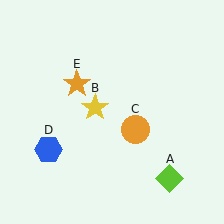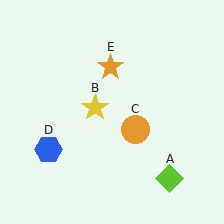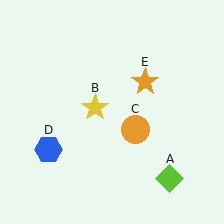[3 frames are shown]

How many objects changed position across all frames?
1 object changed position: orange star (object E).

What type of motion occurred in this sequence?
The orange star (object E) rotated clockwise around the center of the scene.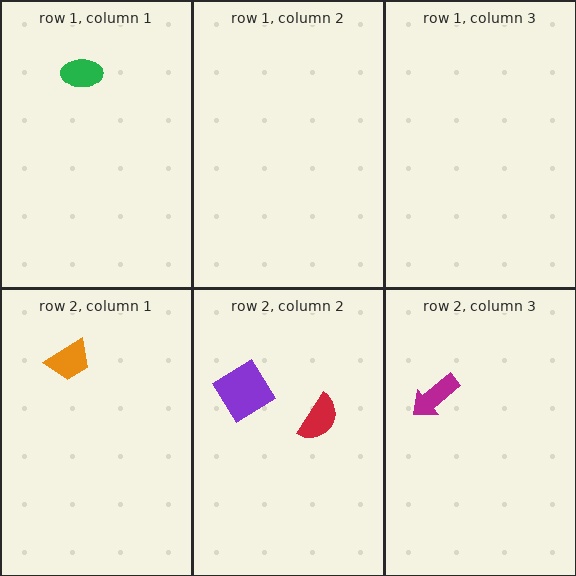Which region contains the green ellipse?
The row 1, column 1 region.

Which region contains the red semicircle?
The row 2, column 2 region.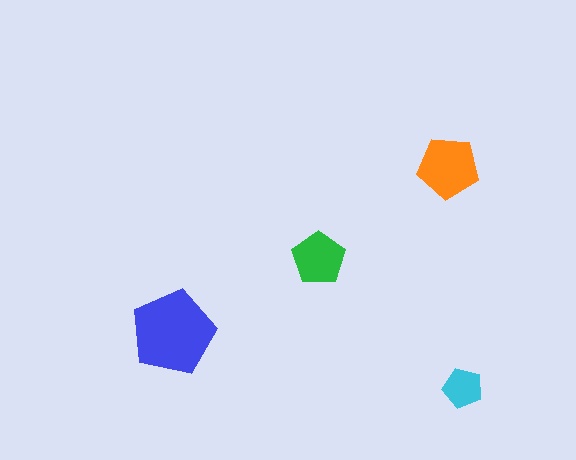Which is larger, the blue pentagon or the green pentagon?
The blue one.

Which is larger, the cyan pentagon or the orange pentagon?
The orange one.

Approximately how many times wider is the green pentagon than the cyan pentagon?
About 1.5 times wider.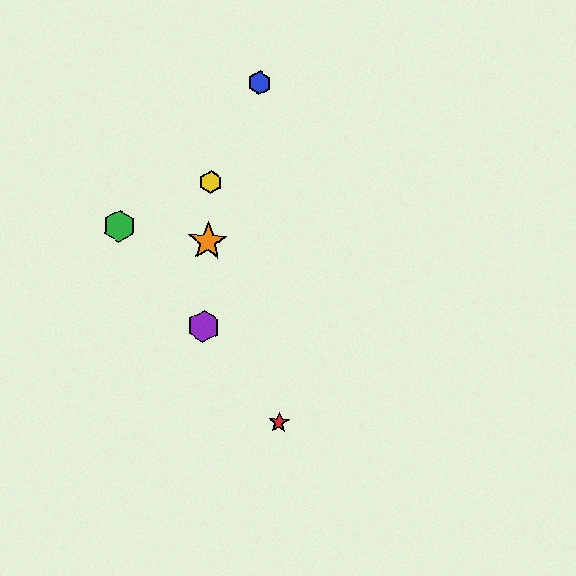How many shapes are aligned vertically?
3 shapes (the yellow hexagon, the purple hexagon, the orange star) are aligned vertically.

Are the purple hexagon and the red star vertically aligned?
No, the purple hexagon is at x≈204 and the red star is at x≈279.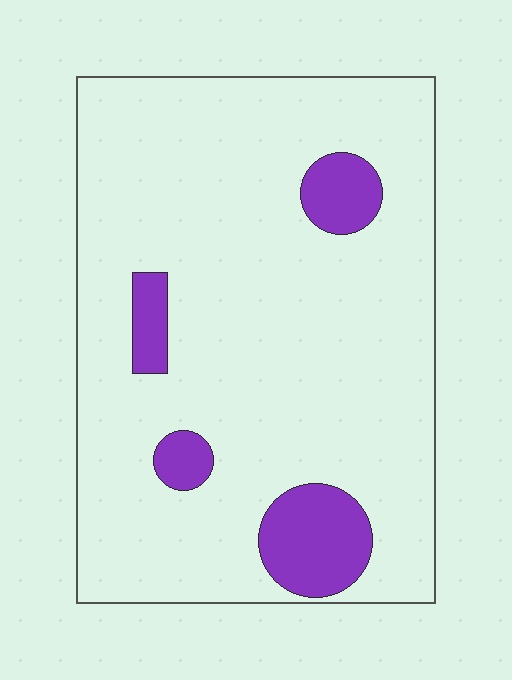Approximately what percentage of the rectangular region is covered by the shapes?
Approximately 10%.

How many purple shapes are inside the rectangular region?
4.